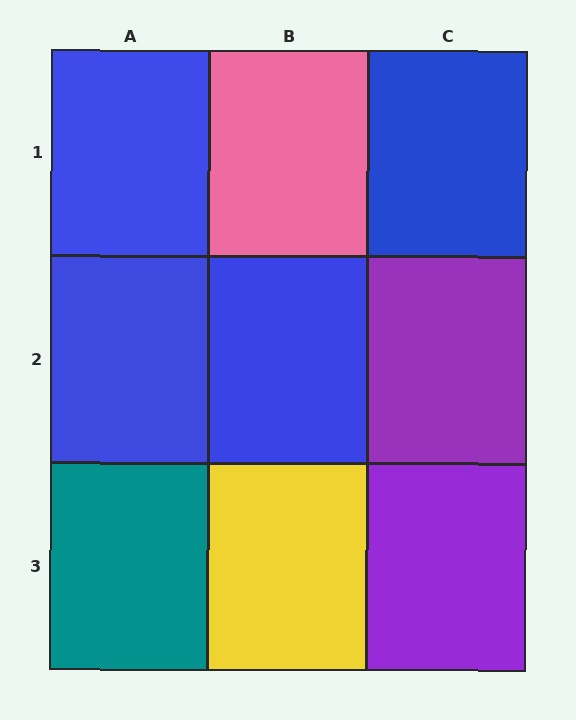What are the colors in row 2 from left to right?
Blue, blue, purple.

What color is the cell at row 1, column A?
Blue.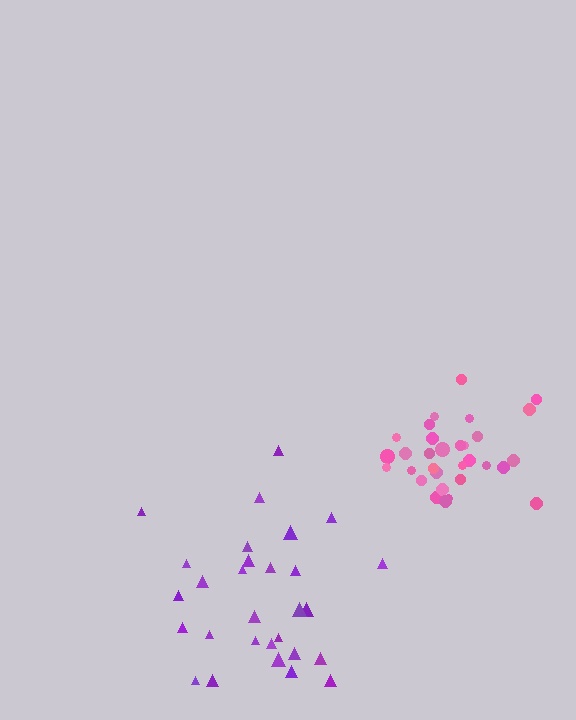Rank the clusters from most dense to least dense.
pink, purple.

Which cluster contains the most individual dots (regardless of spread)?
Pink (31).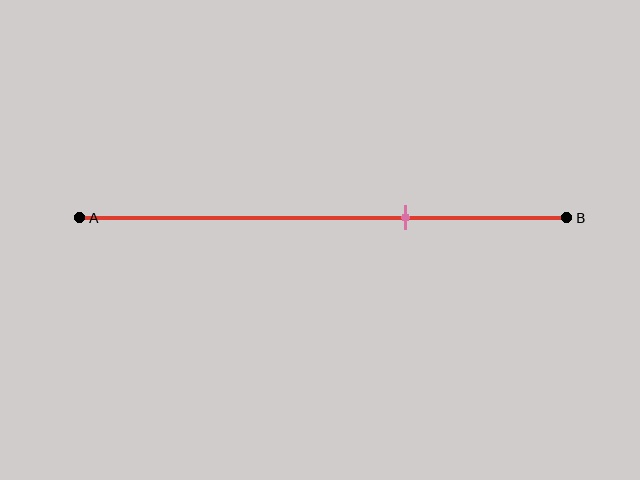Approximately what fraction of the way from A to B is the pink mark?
The pink mark is approximately 65% of the way from A to B.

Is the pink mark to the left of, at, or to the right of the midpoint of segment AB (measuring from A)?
The pink mark is to the right of the midpoint of segment AB.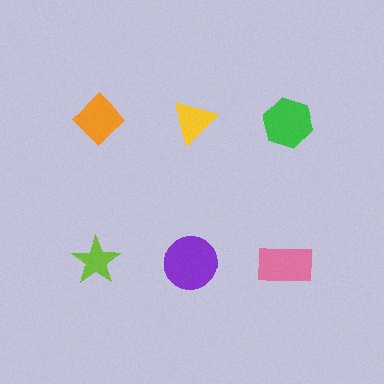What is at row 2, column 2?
A purple circle.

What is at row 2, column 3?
A pink rectangle.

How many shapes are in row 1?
3 shapes.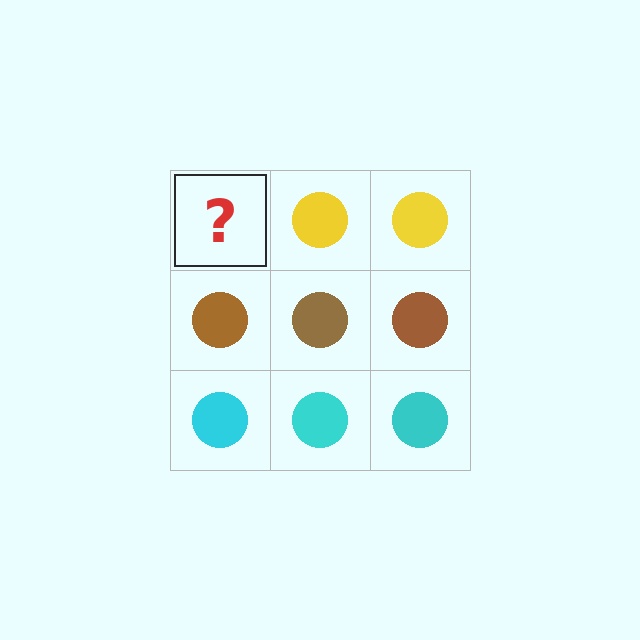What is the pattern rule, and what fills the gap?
The rule is that each row has a consistent color. The gap should be filled with a yellow circle.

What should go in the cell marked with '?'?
The missing cell should contain a yellow circle.